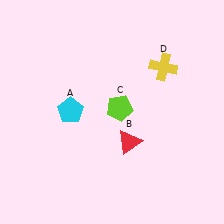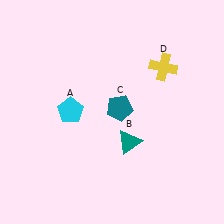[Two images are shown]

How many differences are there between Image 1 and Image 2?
There are 2 differences between the two images.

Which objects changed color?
B changed from red to teal. C changed from lime to teal.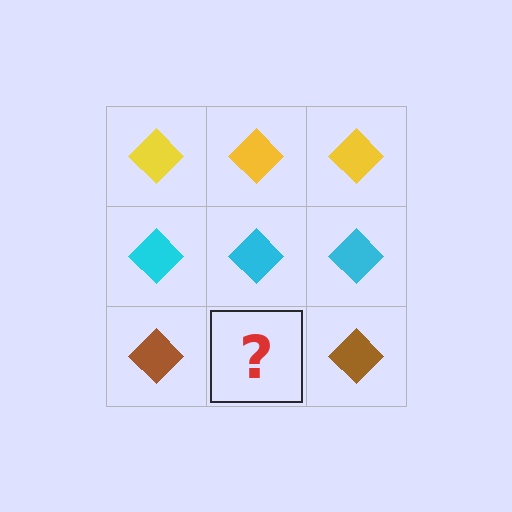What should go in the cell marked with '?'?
The missing cell should contain a brown diamond.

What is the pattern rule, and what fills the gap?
The rule is that each row has a consistent color. The gap should be filled with a brown diamond.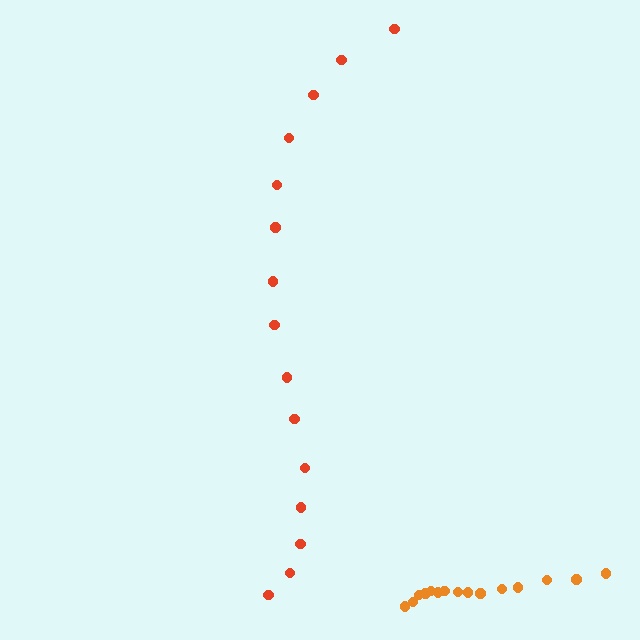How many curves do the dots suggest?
There are 2 distinct paths.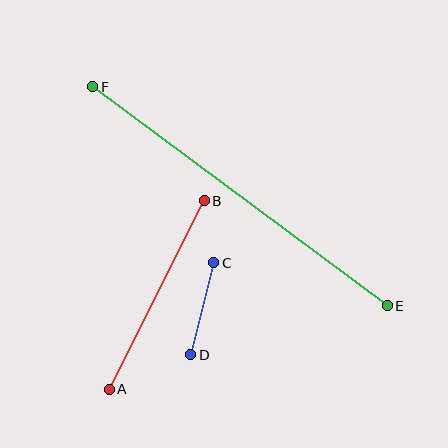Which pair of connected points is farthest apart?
Points E and F are farthest apart.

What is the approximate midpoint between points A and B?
The midpoint is at approximately (157, 295) pixels.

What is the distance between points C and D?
The distance is approximately 94 pixels.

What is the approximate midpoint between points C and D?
The midpoint is at approximately (202, 309) pixels.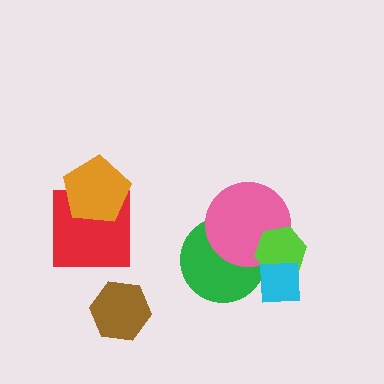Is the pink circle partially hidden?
Yes, it is partially covered by another shape.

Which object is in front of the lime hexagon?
The cyan square is in front of the lime hexagon.